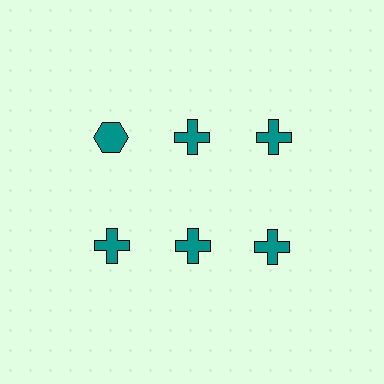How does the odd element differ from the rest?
It has a different shape: hexagon instead of cross.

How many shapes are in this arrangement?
There are 6 shapes arranged in a grid pattern.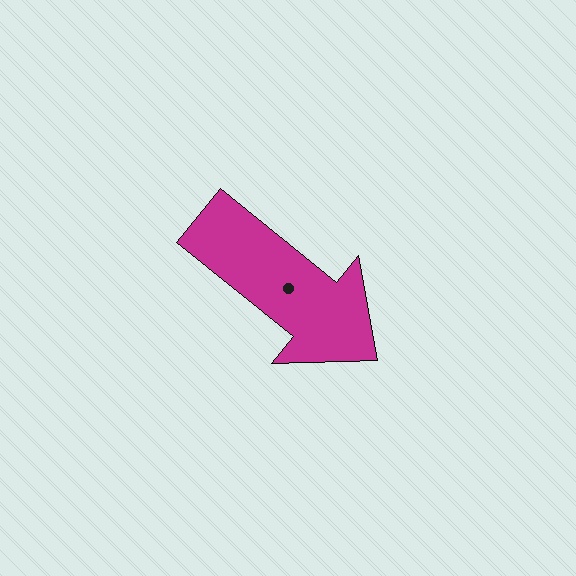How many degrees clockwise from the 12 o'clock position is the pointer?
Approximately 129 degrees.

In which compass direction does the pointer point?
Southeast.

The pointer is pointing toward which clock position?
Roughly 4 o'clock.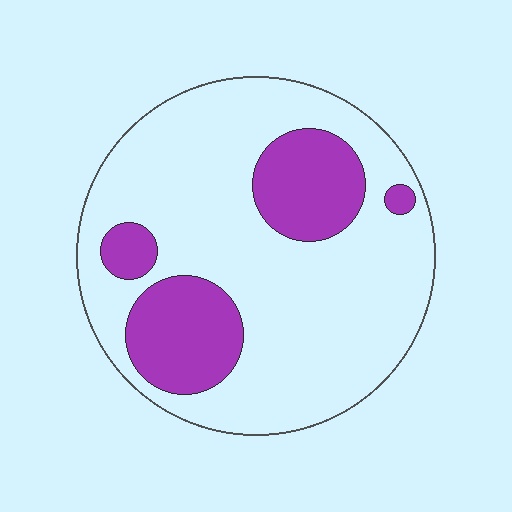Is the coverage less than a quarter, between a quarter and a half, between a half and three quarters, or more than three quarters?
Less than a quarter.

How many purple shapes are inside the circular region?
4.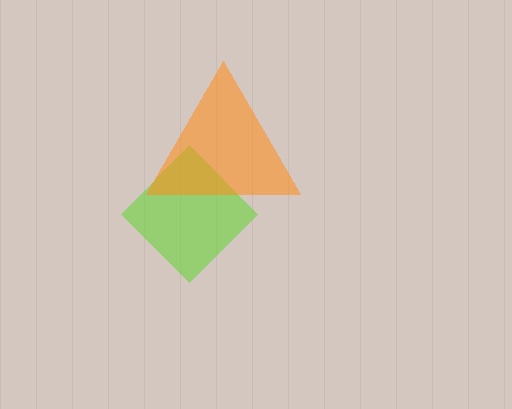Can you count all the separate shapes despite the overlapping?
Yes, there are 2 separate shapes.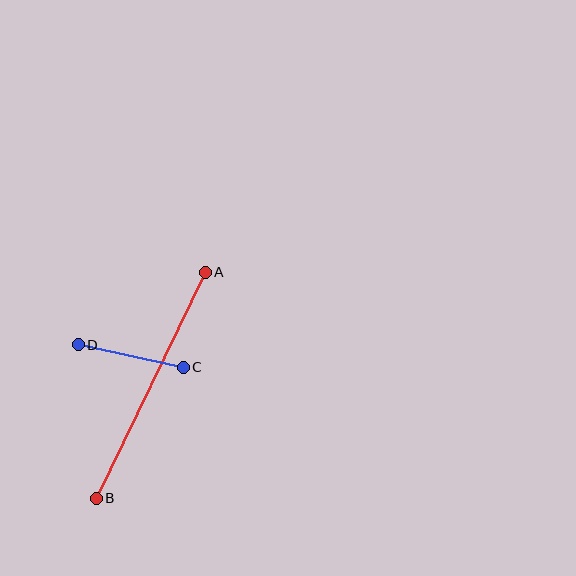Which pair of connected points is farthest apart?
Points A and B are farthest apart.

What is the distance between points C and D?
The distance is approximately 107 pixels.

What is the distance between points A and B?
The distance is approximately 251 pixels.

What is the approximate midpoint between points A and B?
The midpoint is at approximately (151, 385) pixels.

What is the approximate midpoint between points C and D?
The midpoint is at approximately (131, 356) pixels.